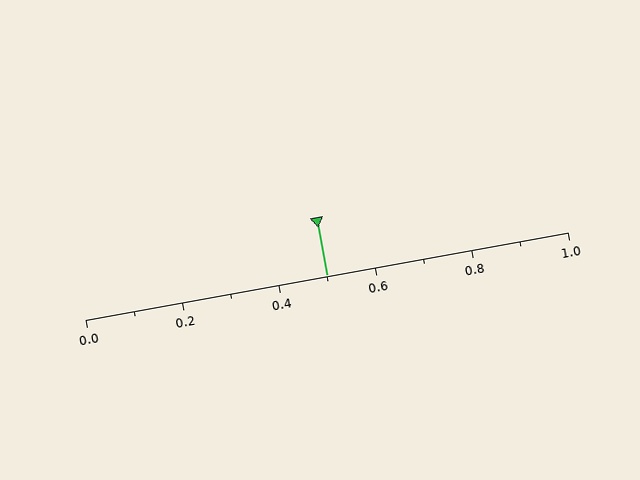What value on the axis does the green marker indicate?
The marker indicates approximately 0.5.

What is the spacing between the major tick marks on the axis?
The major ticks are spaced 0.2 apart.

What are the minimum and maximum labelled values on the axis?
The axis runs from 0.0 to 1.0.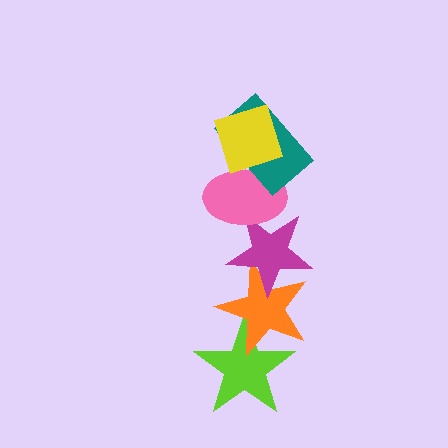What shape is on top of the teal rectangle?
The yellow diamond is on top of the teal rectangle.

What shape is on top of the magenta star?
The pink ellipse is on top of the magenta star.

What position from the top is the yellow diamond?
The yellow diamond is 1st from the top.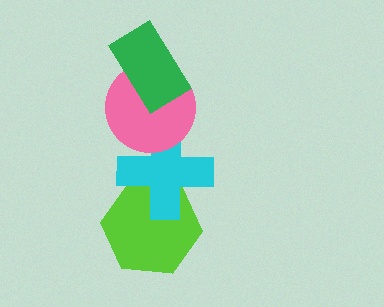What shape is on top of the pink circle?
The green rectangle is on top of the pink circle.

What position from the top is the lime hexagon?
The lime hexagon is 4th from the top.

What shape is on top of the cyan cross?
The pink circle is on top of the cyan cross.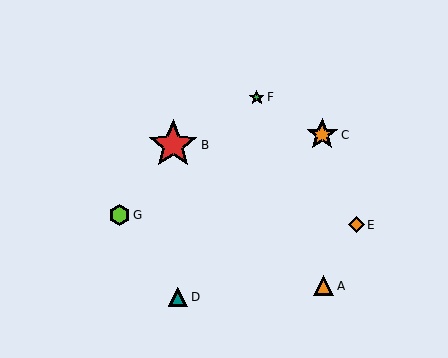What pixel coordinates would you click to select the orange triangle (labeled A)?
Click at (324, 286) to select the orange triangle A.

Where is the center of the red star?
The center of the red star is at (173, 145).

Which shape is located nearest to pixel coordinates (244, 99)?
The green star (labeled F) at (257, 97) is nearest to that location.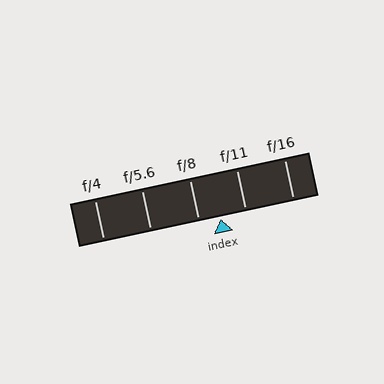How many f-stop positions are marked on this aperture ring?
There are 5 f-stop positions marked.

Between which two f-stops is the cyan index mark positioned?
The index mark is between f/8 and f/11.